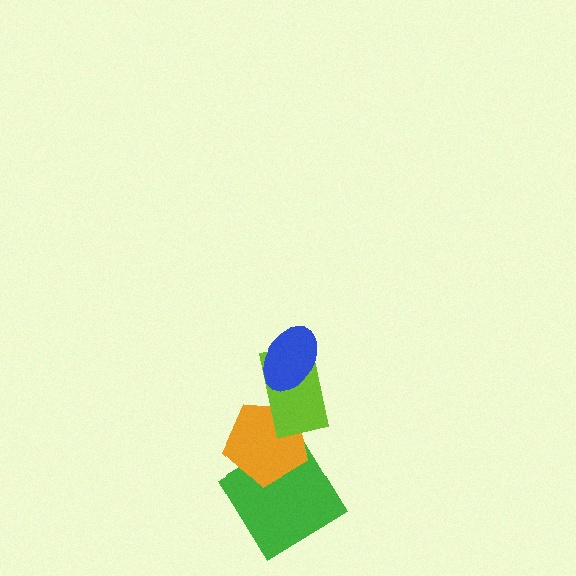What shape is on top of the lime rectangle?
The blue ellipse is on top of the lime rectangle.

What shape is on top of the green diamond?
The orange pentagon is on top of the green diamond.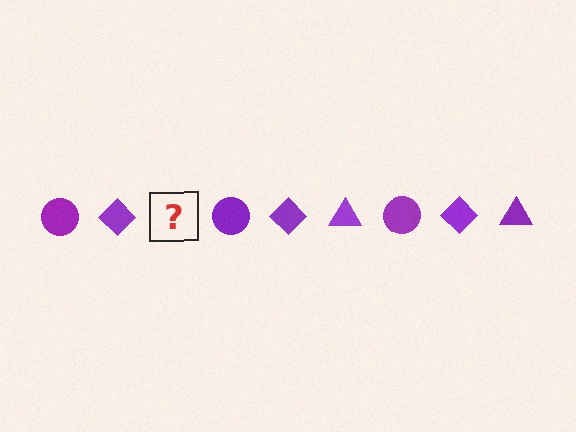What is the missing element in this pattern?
The missing element is a purple triangle.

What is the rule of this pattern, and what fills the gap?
The rule is that the pattern cycles through circle, diamond, triangle shapes in purple. The gap should be filled with a purple triangle.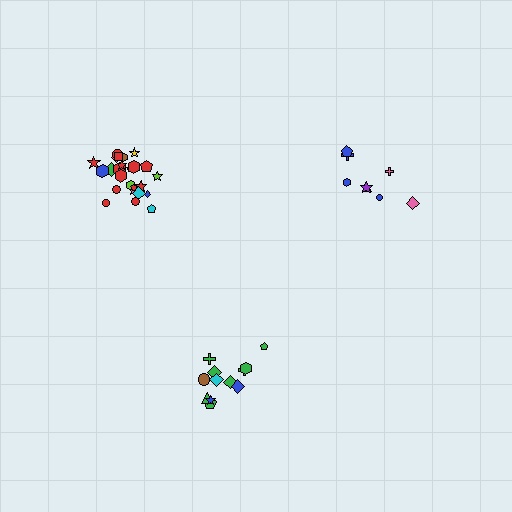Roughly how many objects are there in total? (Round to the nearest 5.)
Roughly 45 objects in total.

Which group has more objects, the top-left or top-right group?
The top-left group.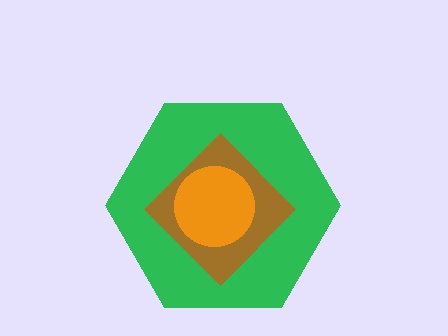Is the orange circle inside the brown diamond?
Yes.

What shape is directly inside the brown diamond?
The orange circle.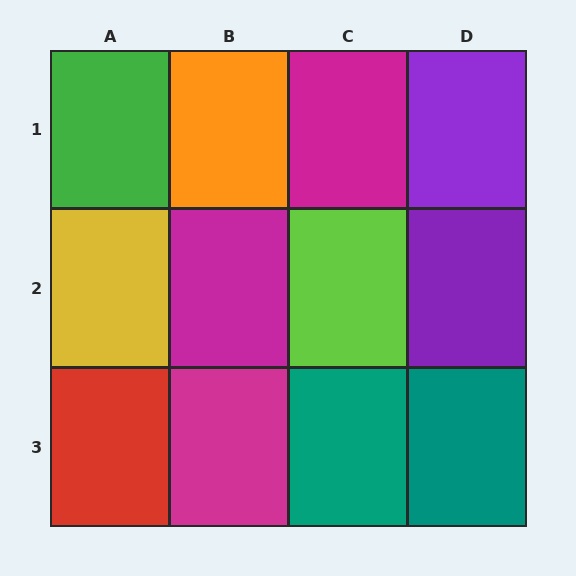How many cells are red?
1 cell is red.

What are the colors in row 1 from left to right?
Green, orange, magenta, purple.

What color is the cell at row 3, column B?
Magenta.